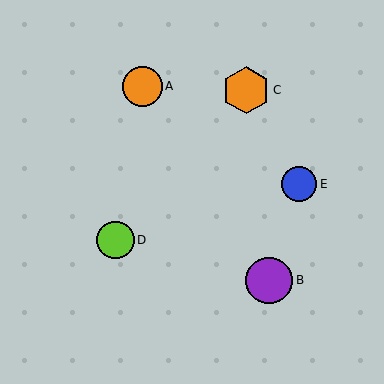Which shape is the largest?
The orange hexagon (labeled C) is the largest.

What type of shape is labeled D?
Shape D is a lime circle.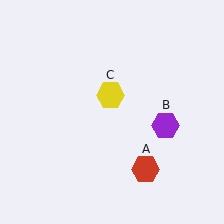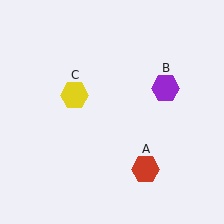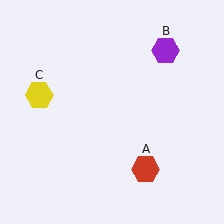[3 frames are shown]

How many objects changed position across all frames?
2 objects changed position: purple hexagon (object B), yellow hexagon (object C).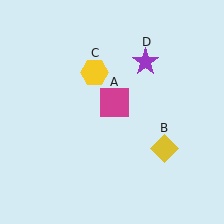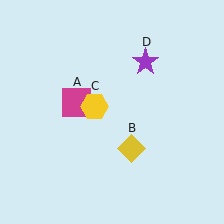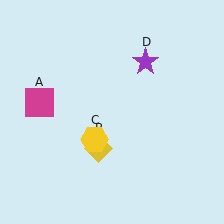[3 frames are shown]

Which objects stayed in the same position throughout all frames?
Purple star (object D) remained stationary.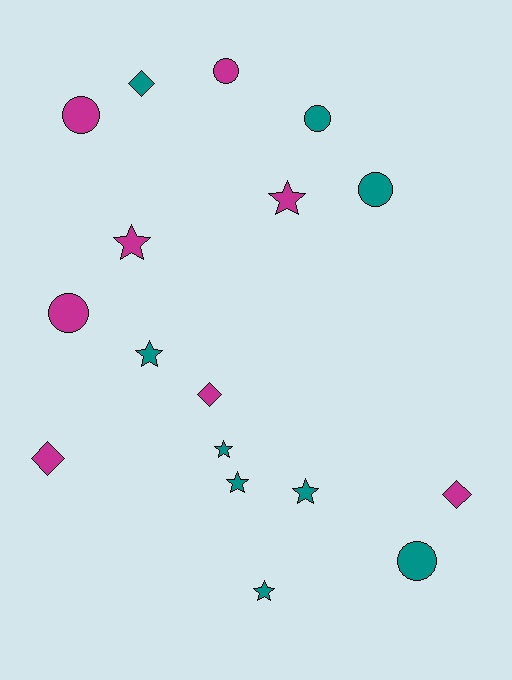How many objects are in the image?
There are 17 objects.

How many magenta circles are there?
There are 3 magenta circles.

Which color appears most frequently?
Teal, with 9 objects.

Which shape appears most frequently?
Star, with 7 objects.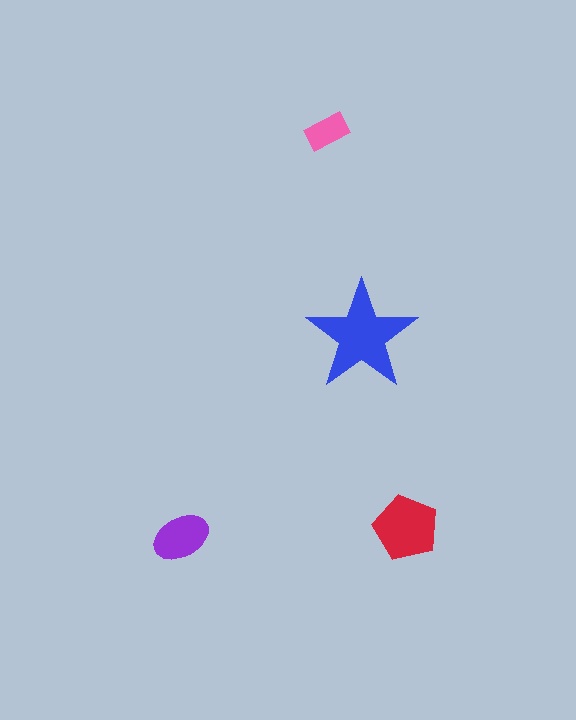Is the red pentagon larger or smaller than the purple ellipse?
Larger.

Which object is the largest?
The blue star.